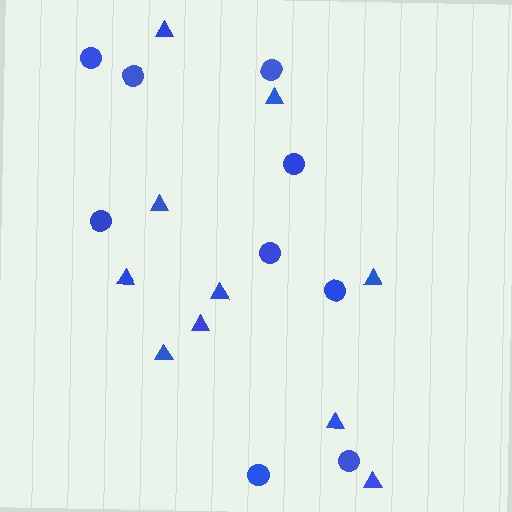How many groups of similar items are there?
There are 2 groups: one group of triangles (10) and one group of circles (9).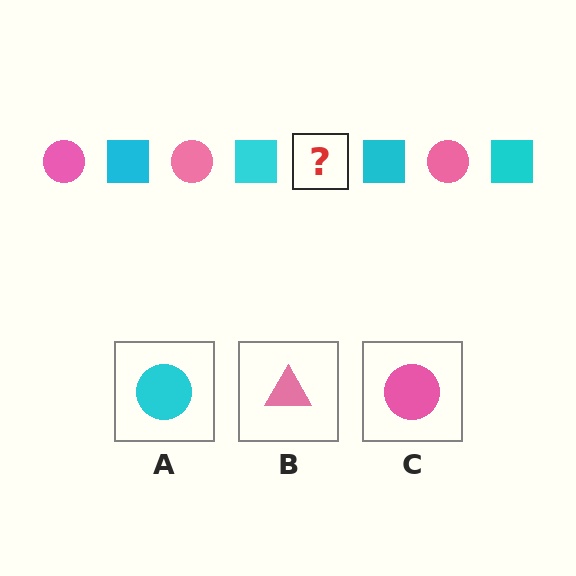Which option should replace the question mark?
Option C.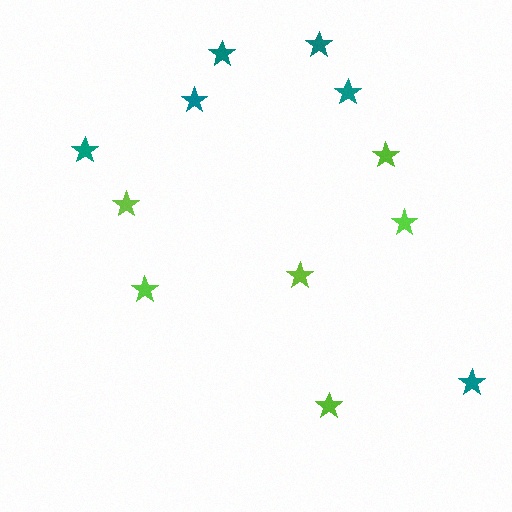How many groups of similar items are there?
There are 2 groups: one group of lime stars (6) and one group of teal stars (6).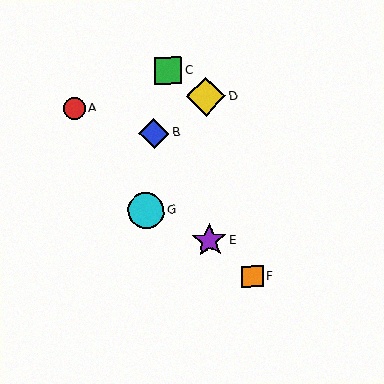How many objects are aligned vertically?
2 objects (D, E) are aligned vertically.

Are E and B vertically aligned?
No, E is at x≈210 and B is at x≈154.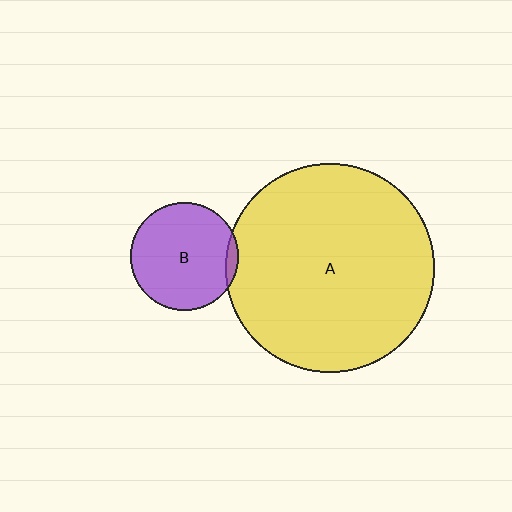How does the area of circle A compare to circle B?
Approximately 3.8 times.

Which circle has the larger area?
Circle A (yellow).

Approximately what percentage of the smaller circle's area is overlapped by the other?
Approximately 5%.